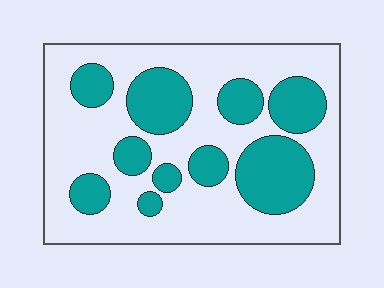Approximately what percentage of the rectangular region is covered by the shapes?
Approximately 35%.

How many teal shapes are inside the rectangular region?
10.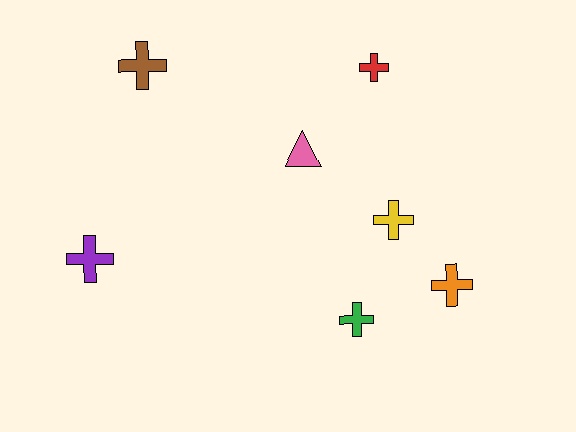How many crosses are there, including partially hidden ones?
There are 6 crosses.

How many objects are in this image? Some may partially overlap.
There are 7 objects.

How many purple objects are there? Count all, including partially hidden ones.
There is 1 purple object.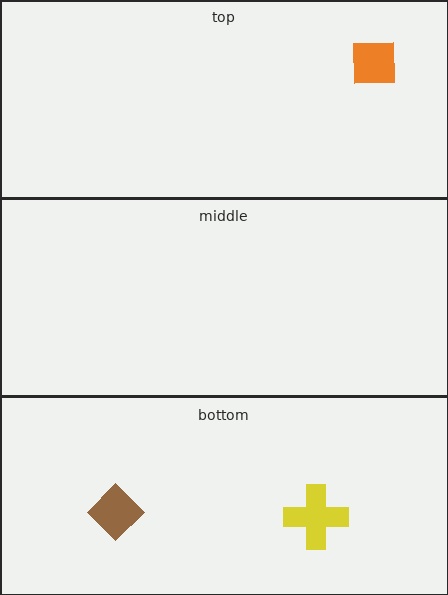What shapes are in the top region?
The orange square.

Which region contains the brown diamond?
The bottom region.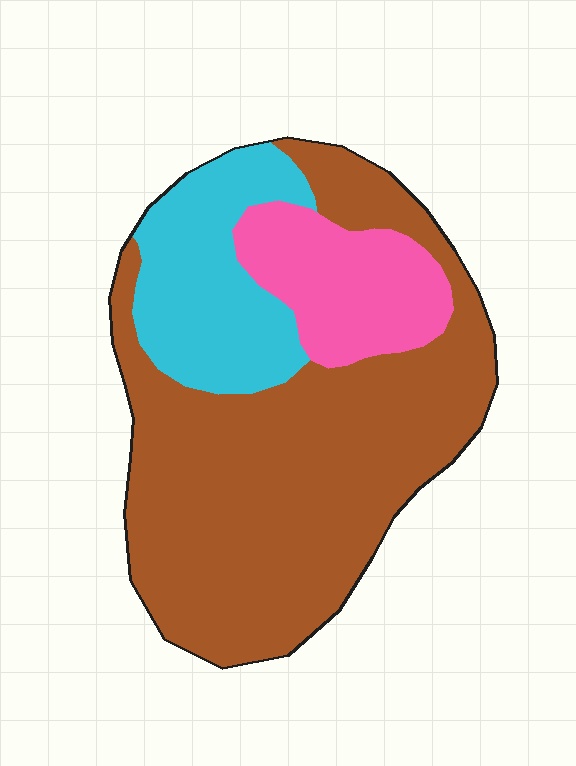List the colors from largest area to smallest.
From largest to smallest: brown, cyan, pink.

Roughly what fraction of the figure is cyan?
Cyan takes up about one fifth (1/5) of the figure.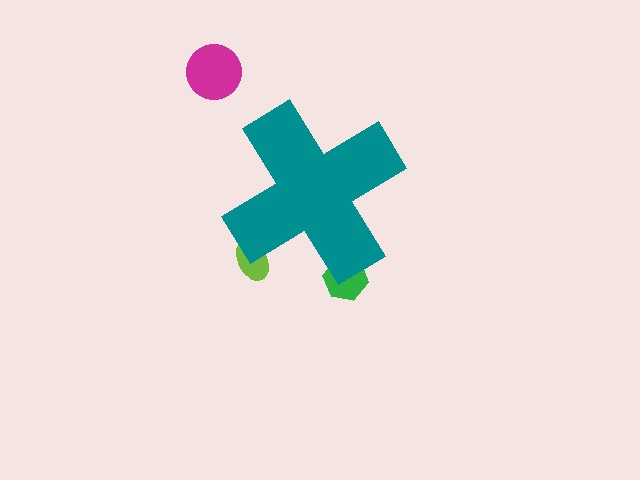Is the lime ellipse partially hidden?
Yes, the lime ellipse is partially hidden behind the teal cross.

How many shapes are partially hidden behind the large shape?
2 shapes are partially hidden.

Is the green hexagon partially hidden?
Yes, the green hexagon is partially hidden behind the teal cross.